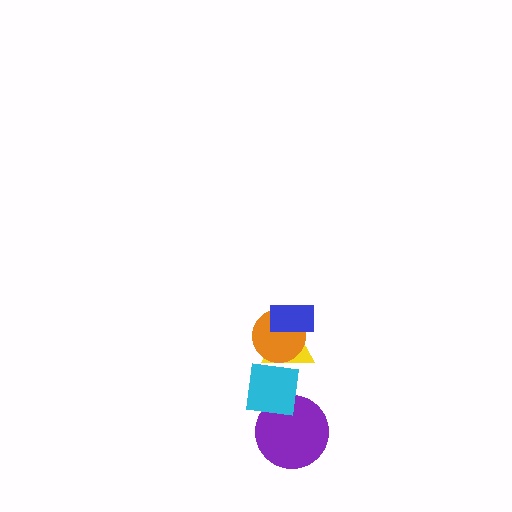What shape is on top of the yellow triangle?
The orange circle is on top of the yellow triangle.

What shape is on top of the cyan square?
The yellow triangle is on top of the cyan square.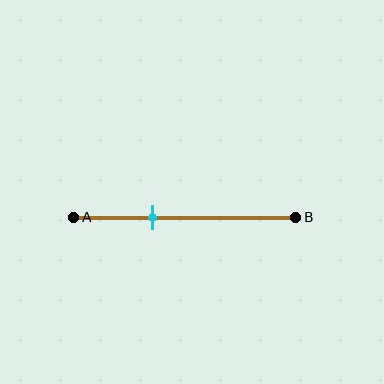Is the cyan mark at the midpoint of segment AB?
No, the mark is at about 35% from A, not at the 50% midpoint.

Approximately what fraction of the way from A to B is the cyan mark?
The cyan mark is approximately 35% of the way from A to B.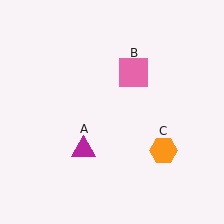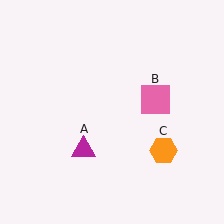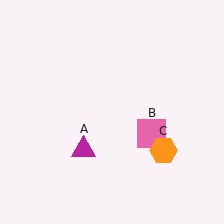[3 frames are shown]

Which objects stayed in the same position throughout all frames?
Magenta triangle (object A) and orange hexagon (object C) remained stationary.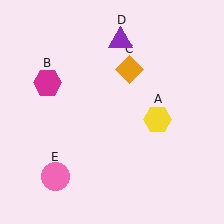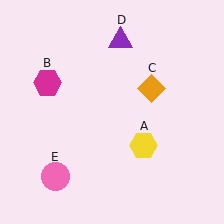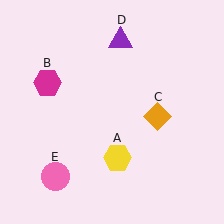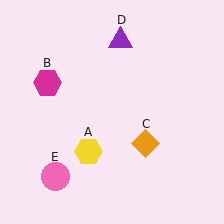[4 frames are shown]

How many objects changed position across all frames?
2 objects changed position: yellow hexagon (object A), orange diamond (object C).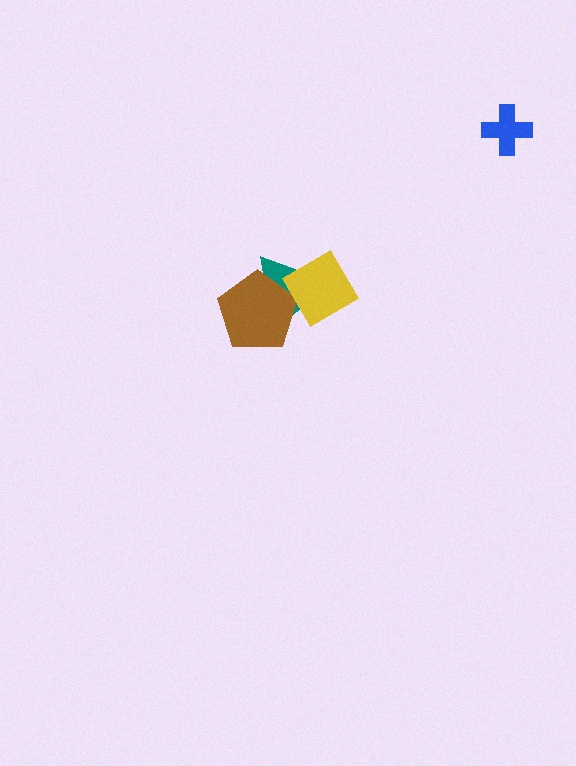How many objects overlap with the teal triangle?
2 objects overlap with the teal triangle.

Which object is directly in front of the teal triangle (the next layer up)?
The brown pentagon is directly in front of the teal triangle.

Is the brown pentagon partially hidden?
Yes, it is partially covered by another shape.